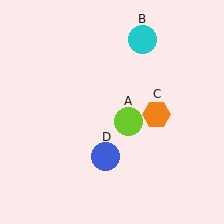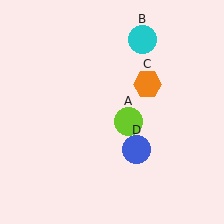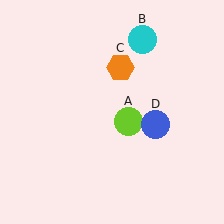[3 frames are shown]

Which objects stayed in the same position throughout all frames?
Lime circle (object A) and cyan circle (object B) remained stationary.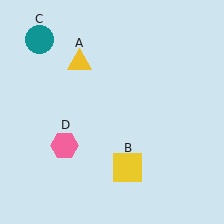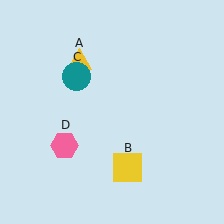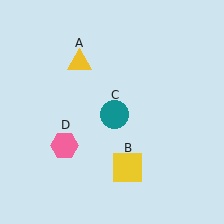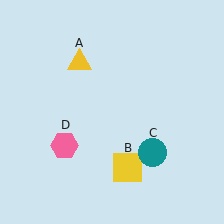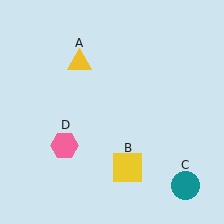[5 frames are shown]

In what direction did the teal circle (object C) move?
The teal circle (object C) moved down and to the right.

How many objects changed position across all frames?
1 object changed position: teal circle (object C).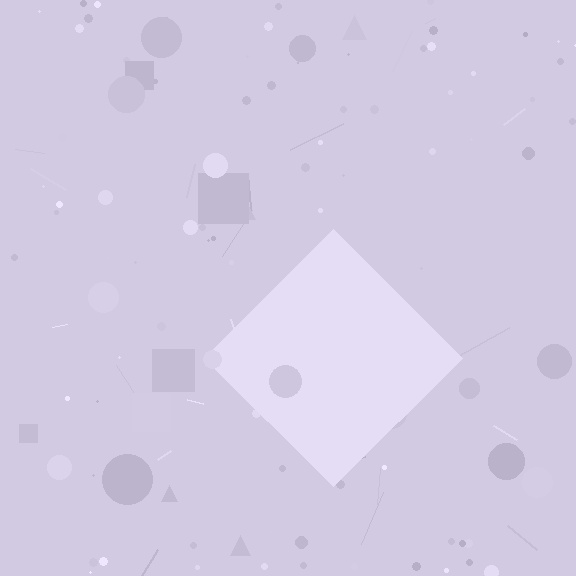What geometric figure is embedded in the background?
A diamond is embedded in the background.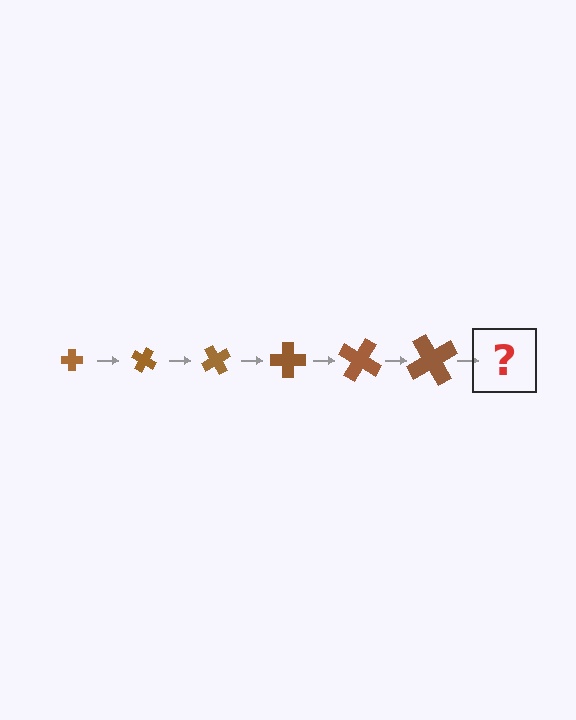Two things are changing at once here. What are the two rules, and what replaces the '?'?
The two rules are that the cross grows larger each step and it rotates 30 degrees each step. The '?' should be a cross, larger than the previous one and rotated 180 degrees from the start.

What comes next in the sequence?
The next element should be a cross, larger than the previous one and rotated 180 degrees from the start.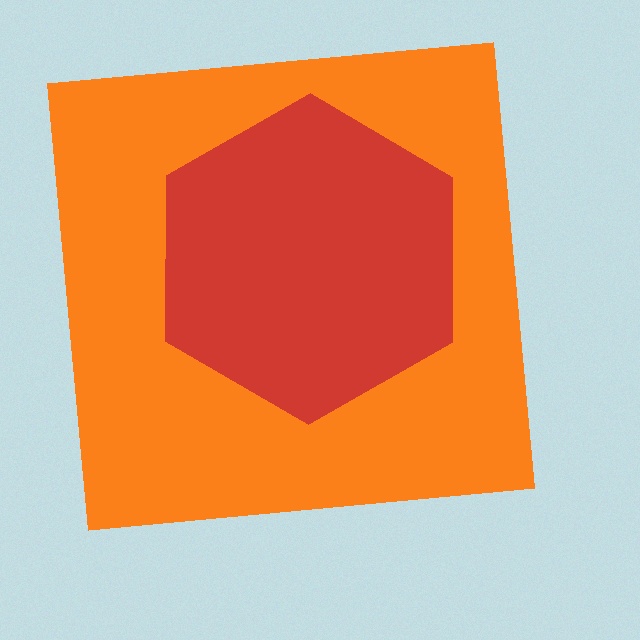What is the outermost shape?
The orange square.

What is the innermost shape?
The red hexagon.